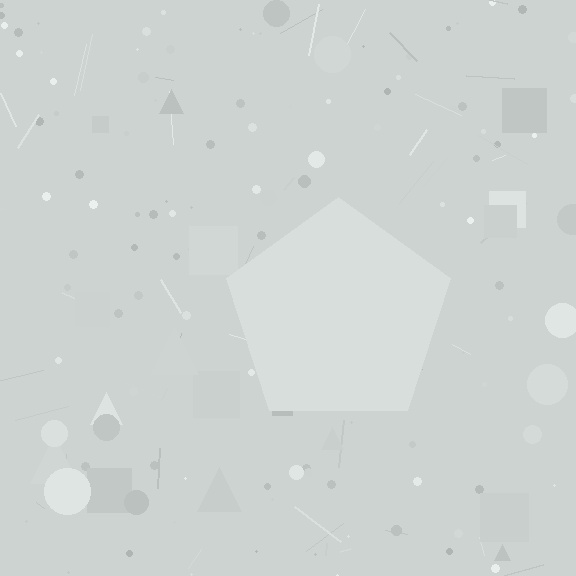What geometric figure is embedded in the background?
A pentagon is embedded in the background.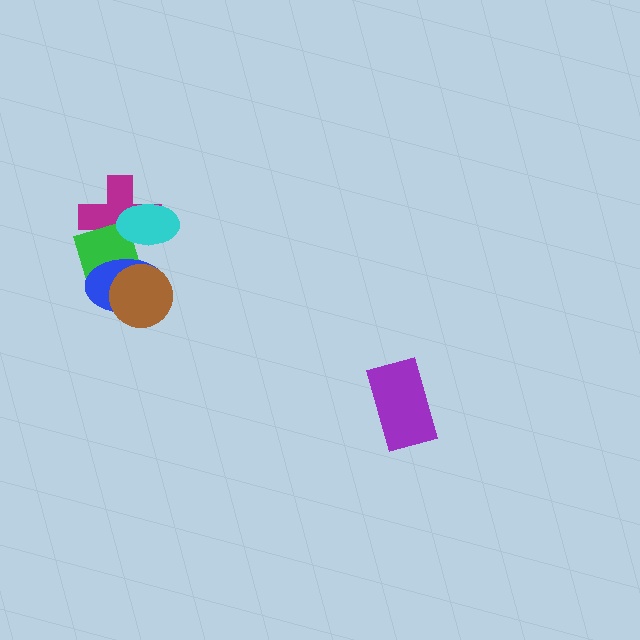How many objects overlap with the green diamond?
4 objects overlap with the green diamond.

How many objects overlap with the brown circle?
2 objects overlap with the brown circle.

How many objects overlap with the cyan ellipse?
3 objects overlap with the cyan ellipse.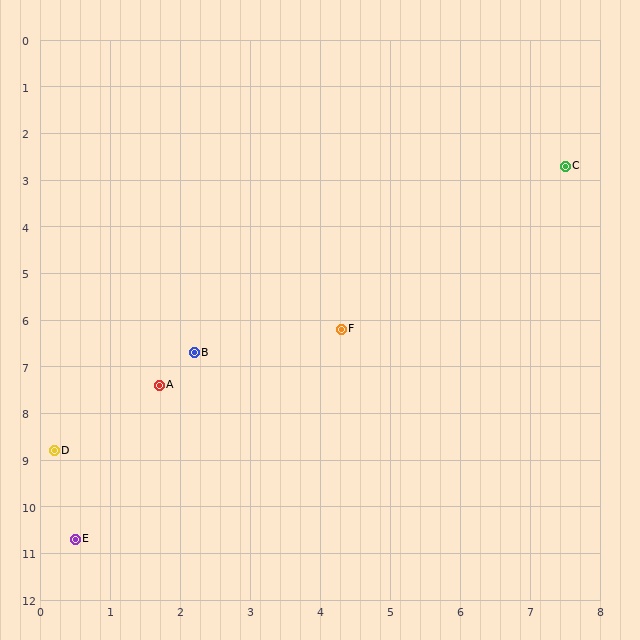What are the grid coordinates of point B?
Point B is at approximately (2.2, 6.7).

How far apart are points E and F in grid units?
Points E and F are about 5.9 grid units apart.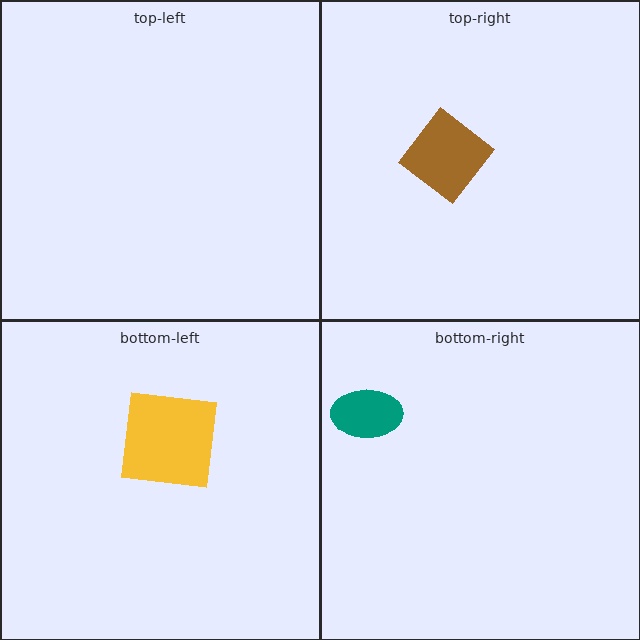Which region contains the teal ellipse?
The bottom-right region.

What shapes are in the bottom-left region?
The yellow square.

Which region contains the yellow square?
The bottom-left region.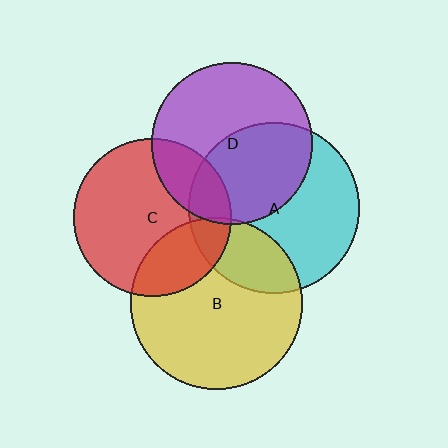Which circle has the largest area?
Circle B (yellow).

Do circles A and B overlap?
Yes.